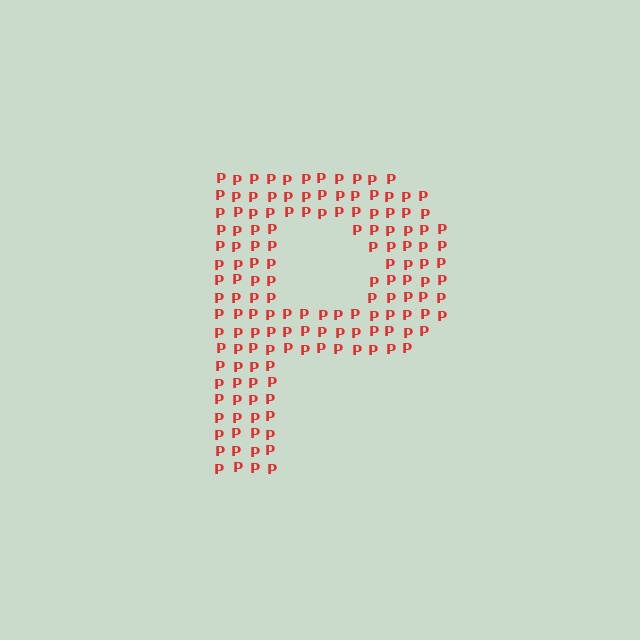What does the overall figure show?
The overall figure shows the letter P.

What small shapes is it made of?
It is made of small letter P's.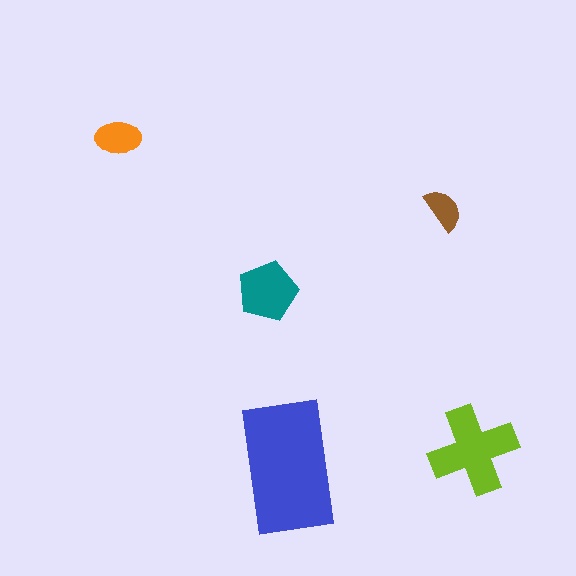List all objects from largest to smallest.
The blue rectangle, the lime cross, the teal pentagon, the orange ellipse, the brown semicircle.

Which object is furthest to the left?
The orange ellipse is leftmost.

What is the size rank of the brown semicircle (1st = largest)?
5th.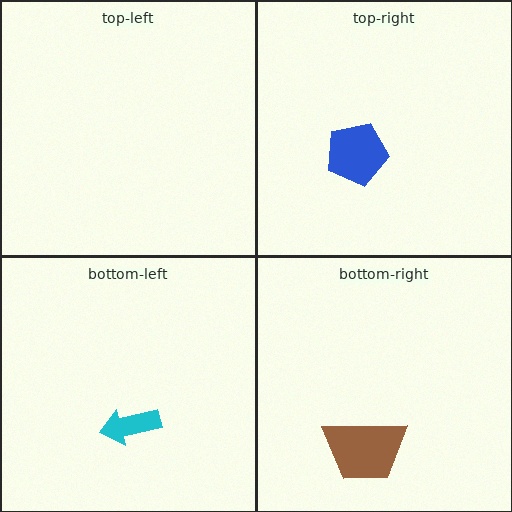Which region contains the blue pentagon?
The top-right region.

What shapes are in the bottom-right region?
The brown trapezoid.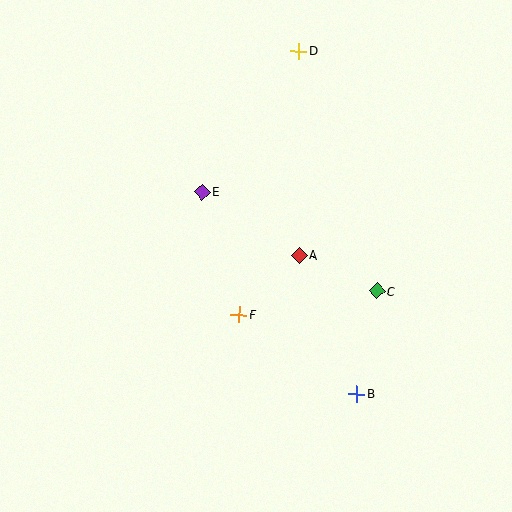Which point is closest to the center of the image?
Point A at (299, 255) is closest to the center.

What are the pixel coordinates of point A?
Point A is at (299, 255).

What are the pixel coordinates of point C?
Point C is at (377, 291).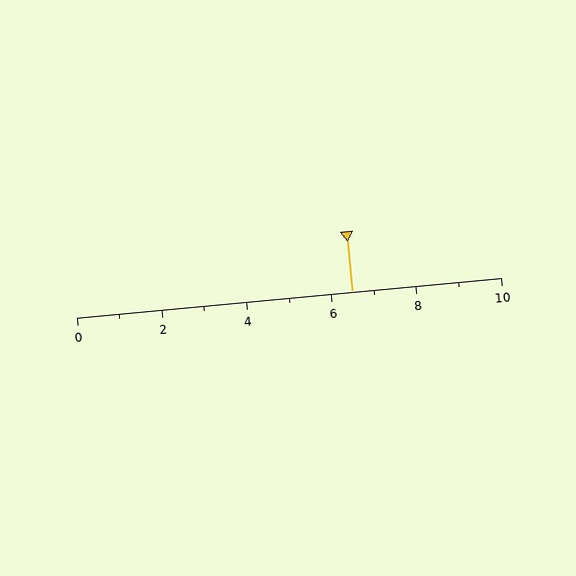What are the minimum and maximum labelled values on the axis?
The axis runs from 0 to 10.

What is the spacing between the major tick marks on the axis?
The major ticks are spaced 2 apart.